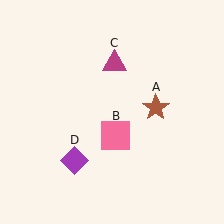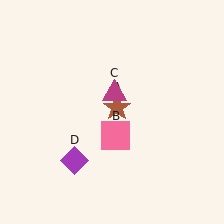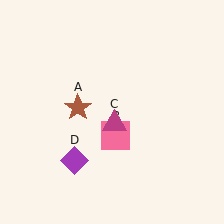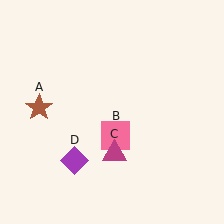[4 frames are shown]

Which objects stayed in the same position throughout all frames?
Pink square (object B) and purple diamond (object D) remained stationary.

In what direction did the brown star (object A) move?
The brown star (object A) moved left.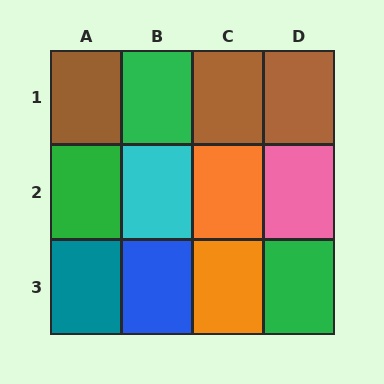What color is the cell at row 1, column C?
Brown.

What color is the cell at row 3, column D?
Green.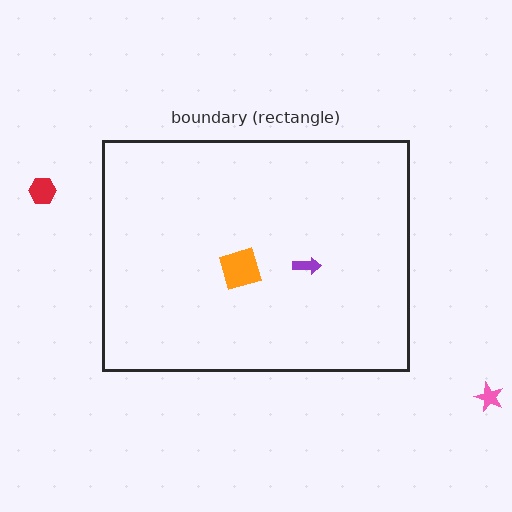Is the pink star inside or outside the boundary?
Outside.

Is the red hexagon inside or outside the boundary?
Outside.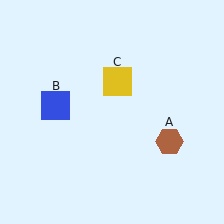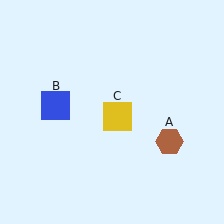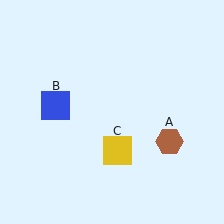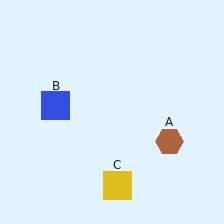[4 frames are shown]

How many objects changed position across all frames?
1 object changed position: yellow square (object C).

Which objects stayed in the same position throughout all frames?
Brown hexagon (object A) and blue square (object B) remained stationary.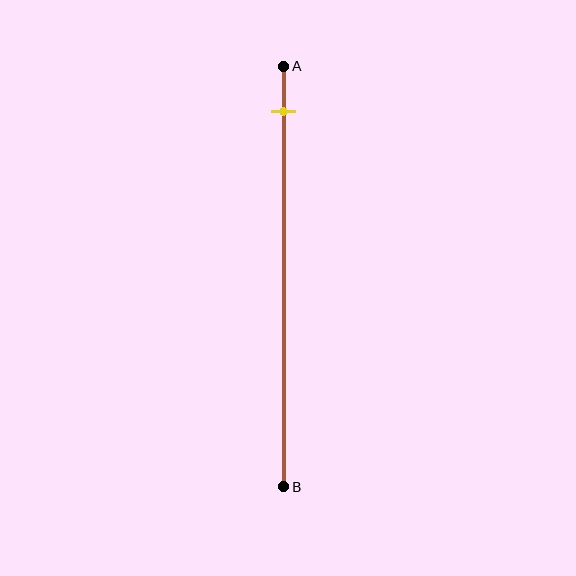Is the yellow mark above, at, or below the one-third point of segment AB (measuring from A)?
The yellow mark is above the one-third point of segment AB.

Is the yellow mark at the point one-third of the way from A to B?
No, the mark is at about 10% from A, not at the 33% one-third point.